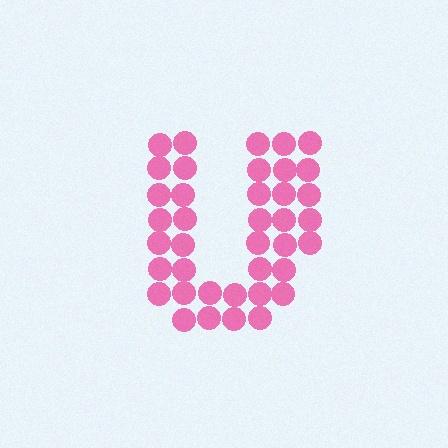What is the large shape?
The large shape is the letter U.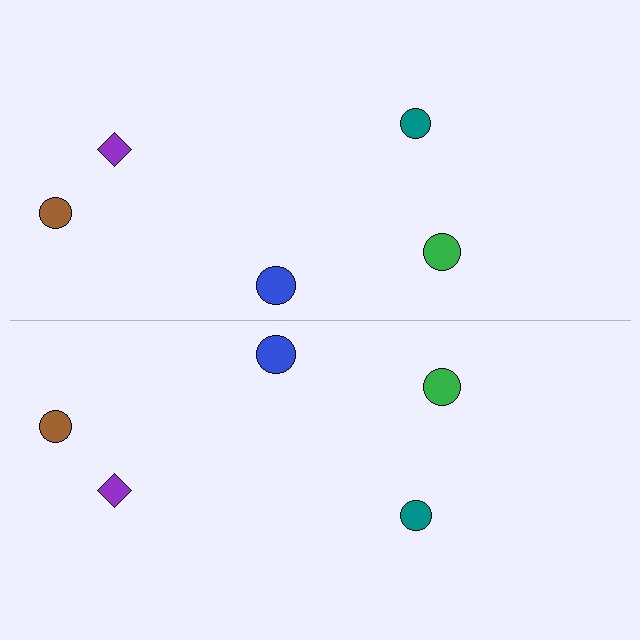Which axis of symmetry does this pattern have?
The pattern has a horizontal axis of symmetry running through the center of the image.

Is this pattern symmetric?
Yes, this pattern has bilateral (reflection) symmetry.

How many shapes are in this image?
There are 10 shapes in this image.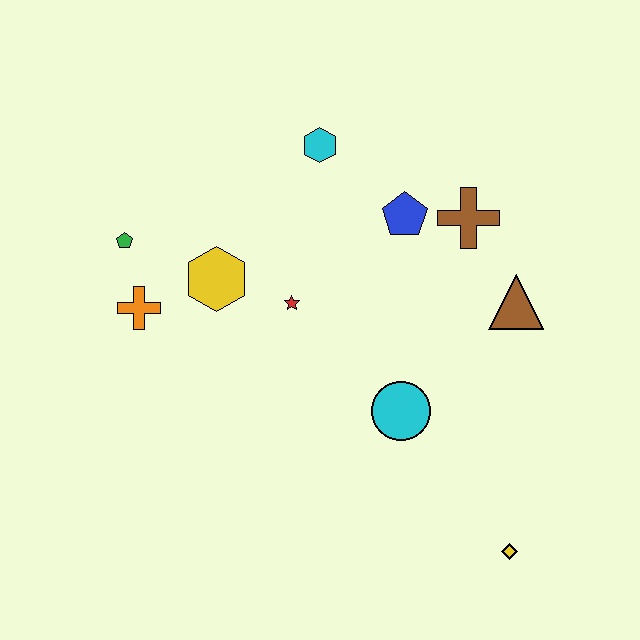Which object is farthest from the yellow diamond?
The green pentagon is farthest from the yellow diamond.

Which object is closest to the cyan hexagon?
The blue pentagon is closest to the cyan hexagon.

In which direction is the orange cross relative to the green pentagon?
The orange cross is below the green pentagon.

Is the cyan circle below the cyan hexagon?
Yes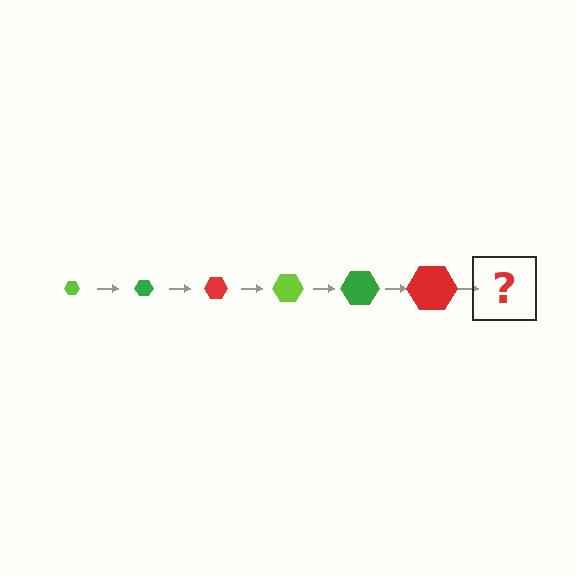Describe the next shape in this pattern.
It should be a lime hexagon, larger than the previous one.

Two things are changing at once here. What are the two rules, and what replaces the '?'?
The two rules are that the hexagon grows larger each step and the color cycles through lime, green, and red. The '?' should be a lime hexagon, larger than the previous one.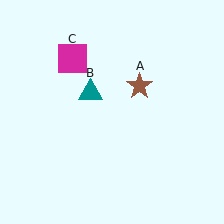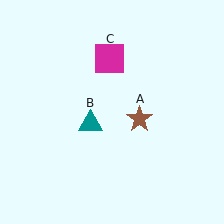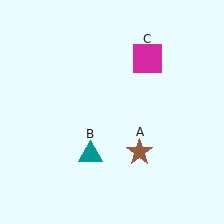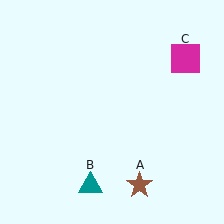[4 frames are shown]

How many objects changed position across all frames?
3 objects changed position: brown star (object A), teal triangle (object B), magenta square (object C).